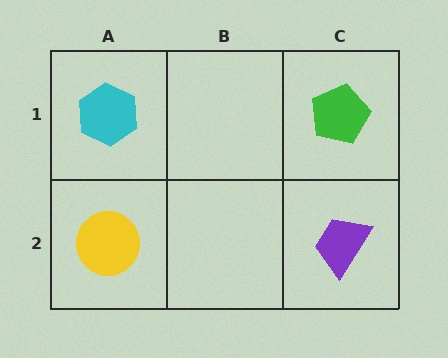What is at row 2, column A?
A yellow circle.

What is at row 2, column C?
A purple trapezoid.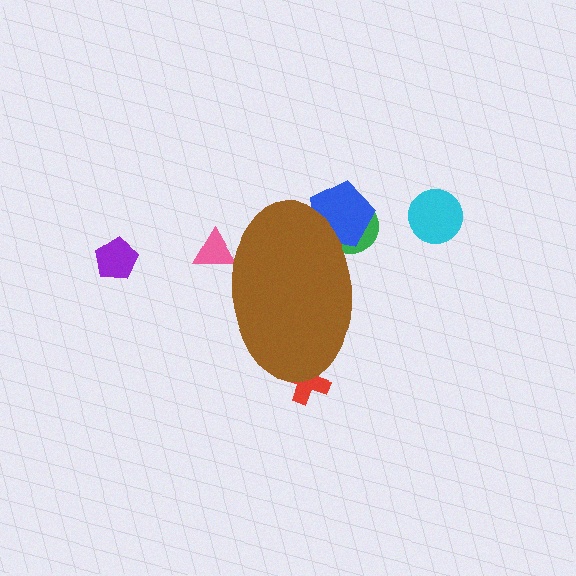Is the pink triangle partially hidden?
Yes, the pink triangle is partially hidden behind the brown ellipse.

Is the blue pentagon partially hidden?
Yes, the blue pentagon is partially hidden behind the brown ellipse.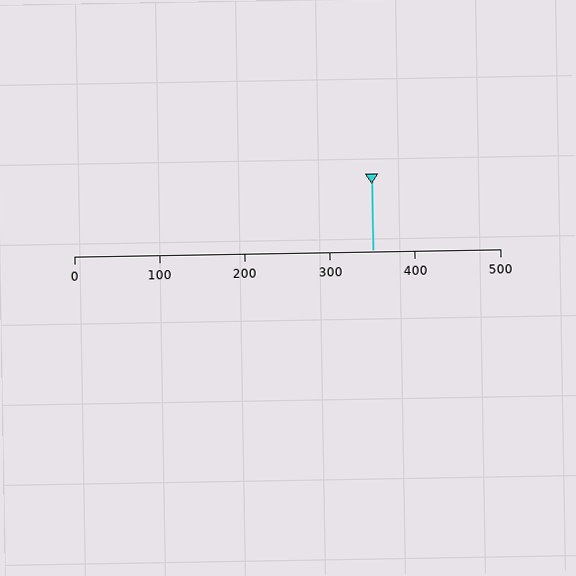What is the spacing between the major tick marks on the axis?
The major ticks are spaced 100 apart.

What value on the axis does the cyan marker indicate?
The marker indicates approximately 350.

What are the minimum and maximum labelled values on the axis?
The axis runs from 0 to 500.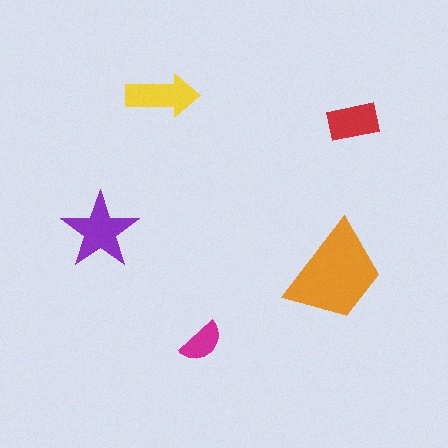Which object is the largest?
The orange trapezoid.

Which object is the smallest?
The magenta semicircle.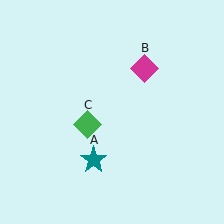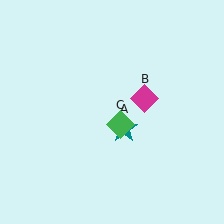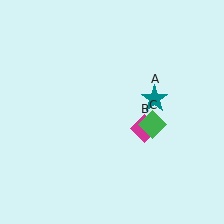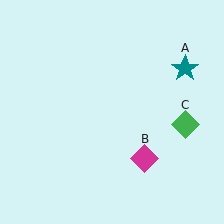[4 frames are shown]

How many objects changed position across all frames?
3 objects changed position: teal star (object A), magenta diamond (object B), green diamond (object C).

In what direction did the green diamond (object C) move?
The green diamond (object C) moved right.